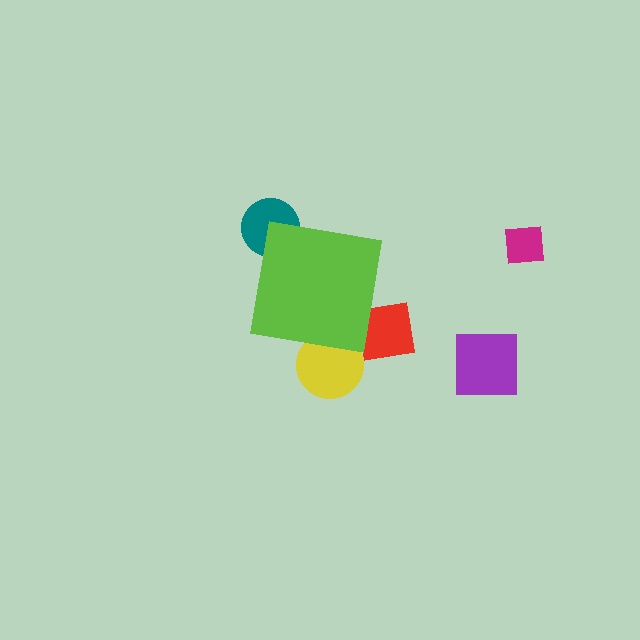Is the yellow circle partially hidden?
Yes, the yellow circle is partially hidden behind the lime square.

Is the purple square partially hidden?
No, the purple square is fully visible.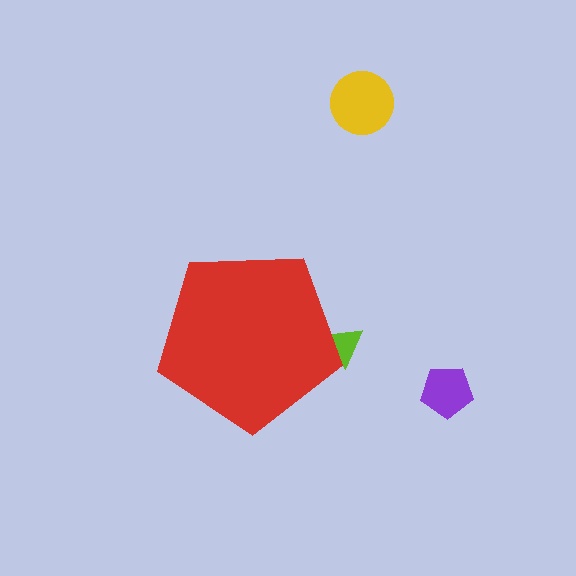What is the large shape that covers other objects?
A red pentagon.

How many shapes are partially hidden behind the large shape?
1 shape is partially hidden.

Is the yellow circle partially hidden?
No, the yellow circle is fully visible.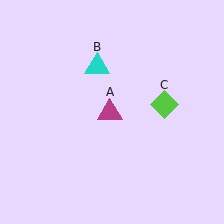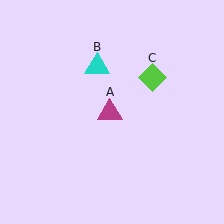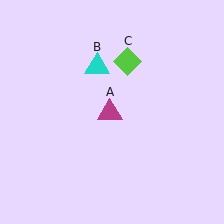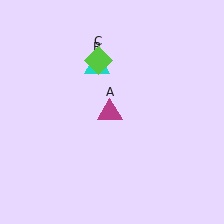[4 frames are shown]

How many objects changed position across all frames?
1 object changed position: lime diamond (object C).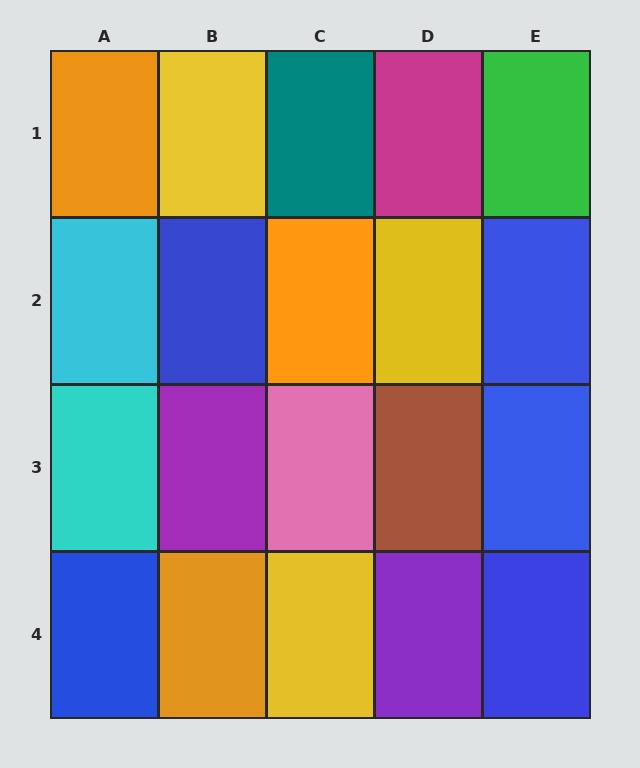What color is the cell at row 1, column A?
Orange.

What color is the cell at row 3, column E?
Blue.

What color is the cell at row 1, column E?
Green.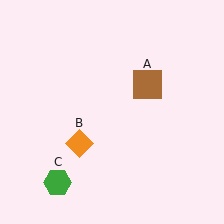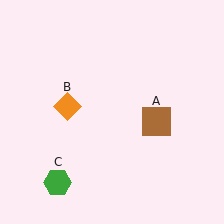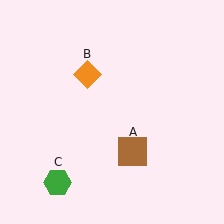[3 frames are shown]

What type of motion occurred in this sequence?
The brown square (object A), orange diamond (object B) rotated clockwise around the center of the scene.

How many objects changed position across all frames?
2 objects changed position: brown square (object A), orange diamond (object B).